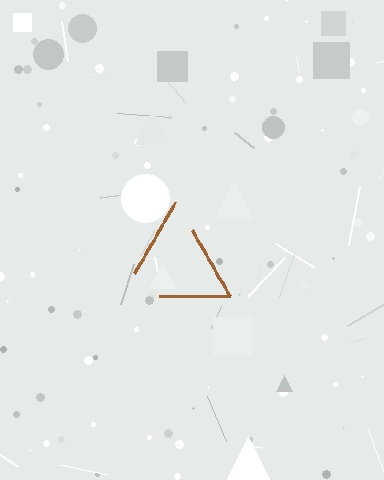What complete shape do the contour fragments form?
The contour fragments form a triangle.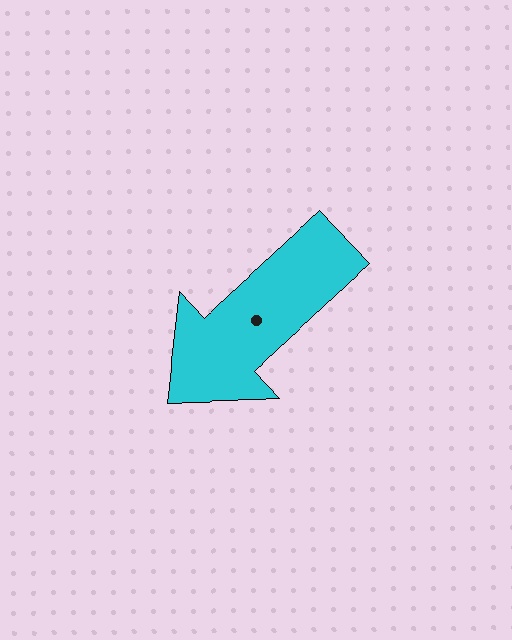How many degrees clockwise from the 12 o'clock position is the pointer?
Approximately 227 degrees.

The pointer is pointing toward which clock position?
Roughly 8 o'clock.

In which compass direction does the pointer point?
Southwest.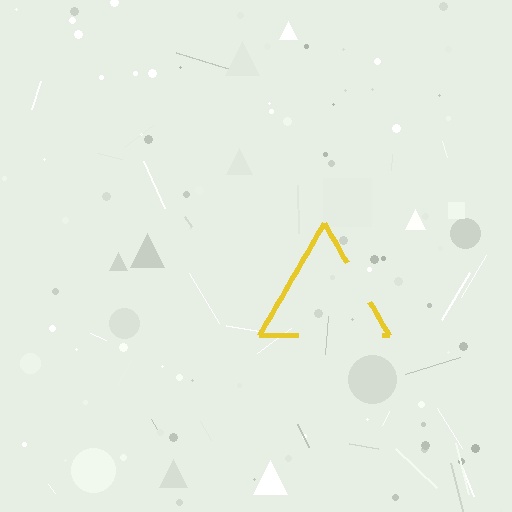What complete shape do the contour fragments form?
The contour fragments form a triangle.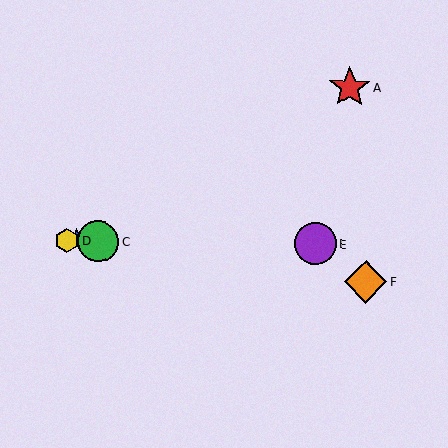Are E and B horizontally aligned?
Yes, both are at y≈244.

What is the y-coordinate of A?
Object A is at y≈87.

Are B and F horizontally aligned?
No, B is at y≈241 and F is at y≈282.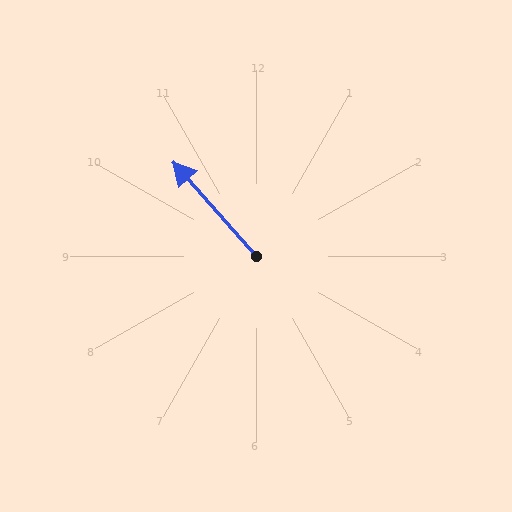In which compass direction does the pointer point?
Northwest.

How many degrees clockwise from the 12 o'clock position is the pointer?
Approximately 319 degrees.